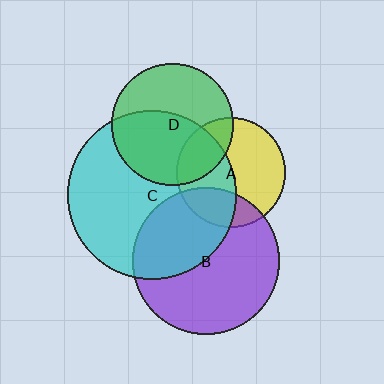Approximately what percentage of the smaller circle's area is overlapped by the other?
Approximately 55%.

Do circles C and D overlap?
Yes.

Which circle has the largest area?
Circle C (cyan).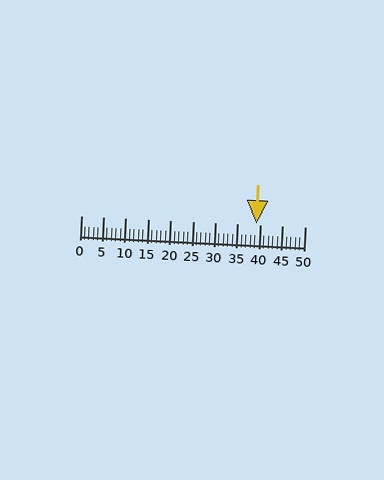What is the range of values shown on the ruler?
The ruler shows values from 0 to 50.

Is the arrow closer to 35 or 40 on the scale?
The arrow is closer to 40.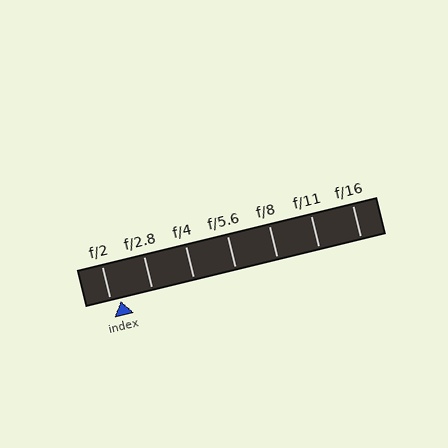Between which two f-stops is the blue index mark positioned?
The index mark is between f/2 and f/2.8.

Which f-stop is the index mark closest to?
The index mark is closest to f/2.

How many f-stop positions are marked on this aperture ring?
There are 7 f-stop positions marked.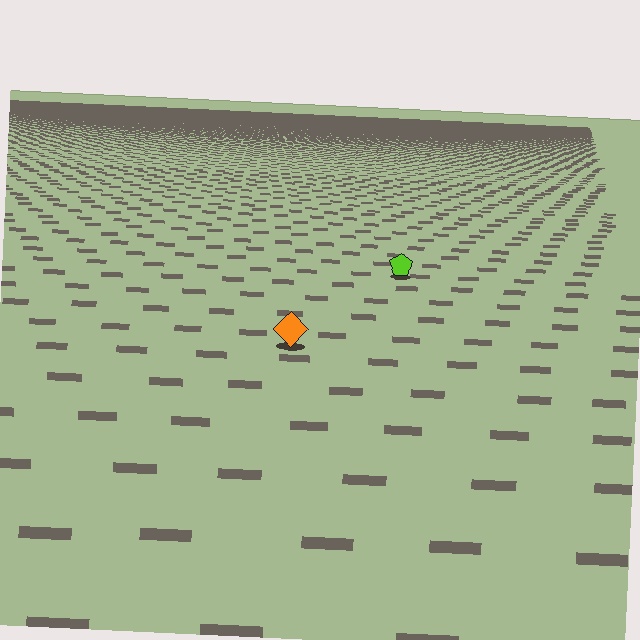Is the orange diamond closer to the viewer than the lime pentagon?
Yes. The orange diamond is closer — you can tell from the texture gradient: the ground texture is coarser near it.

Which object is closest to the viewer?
The orange diamond is closest. The texture marks near it are larger and more spread out.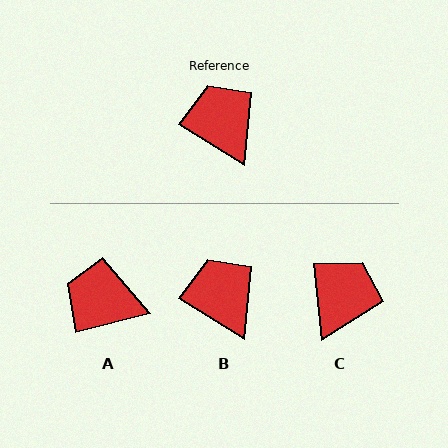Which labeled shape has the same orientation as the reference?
B.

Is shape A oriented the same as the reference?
No, it is off by about 46 degrees.